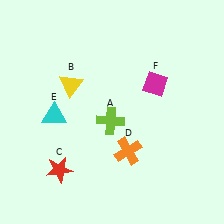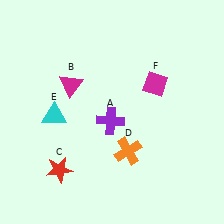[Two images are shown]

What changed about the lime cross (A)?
In Image 1, A is lime. In Image 2, it changed to purple.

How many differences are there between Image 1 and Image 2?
There are 2 differences between the two images.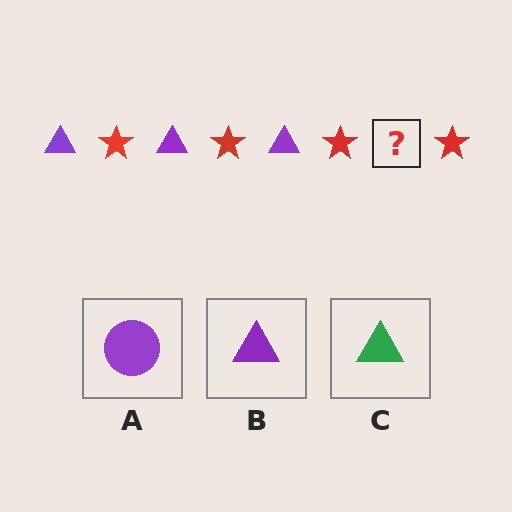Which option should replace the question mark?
Option B.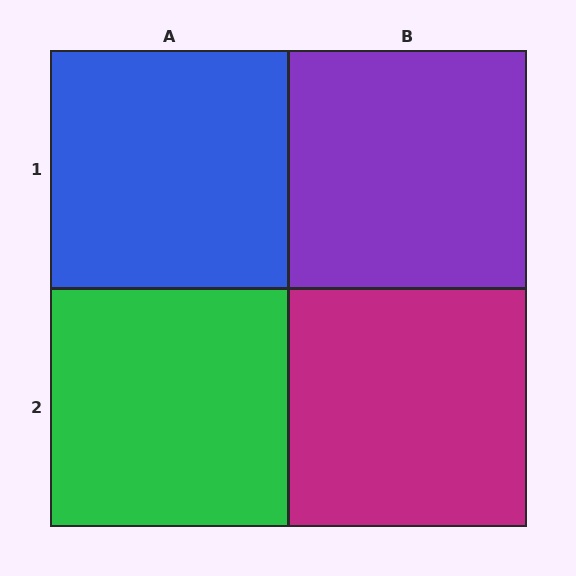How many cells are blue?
1 cell is blue.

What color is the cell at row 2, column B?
Magenta.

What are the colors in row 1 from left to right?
Blue, purple.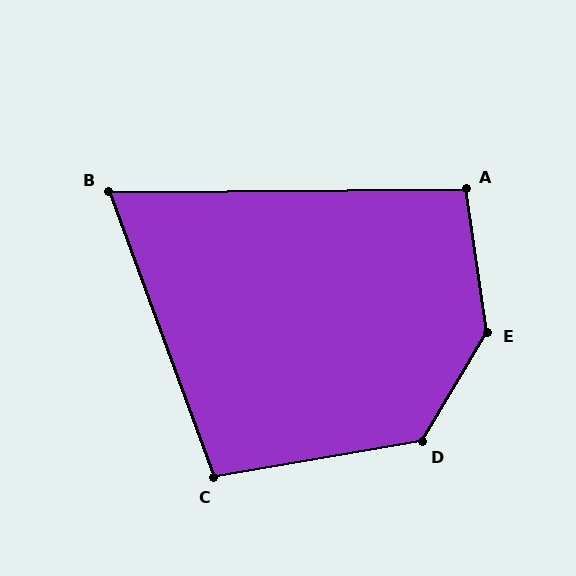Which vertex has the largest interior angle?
E, at approximately 141 degrees.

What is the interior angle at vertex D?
Approximately 131 degrees (obtuse).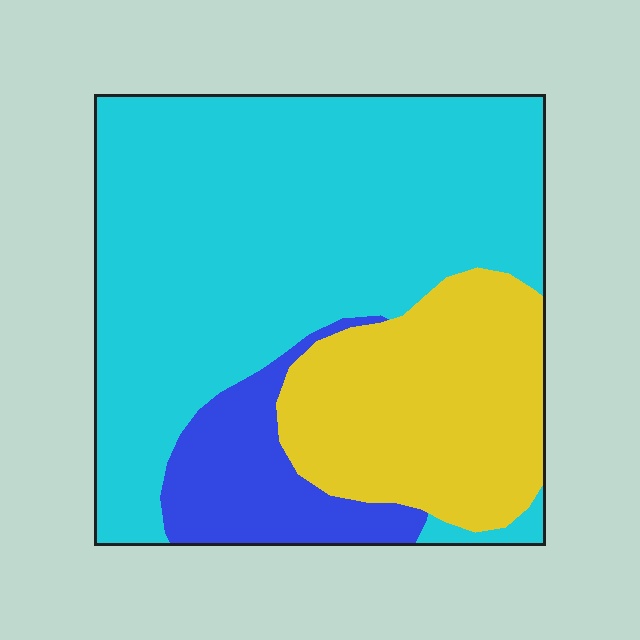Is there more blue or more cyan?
Cyan.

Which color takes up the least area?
Blue, at roughly 15%.